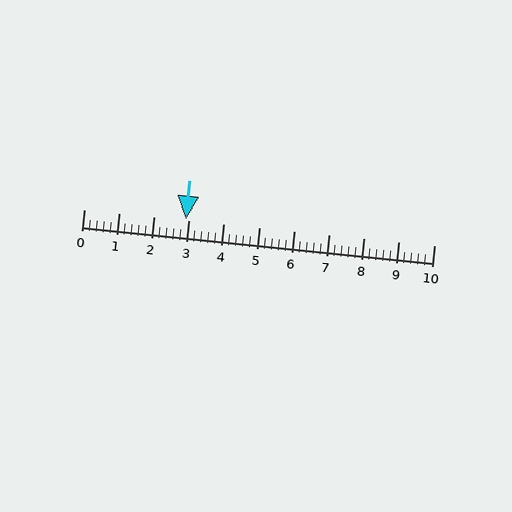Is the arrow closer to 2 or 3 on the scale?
The arrow is closer to 3.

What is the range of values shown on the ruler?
The ruler shows values from 0 to 10.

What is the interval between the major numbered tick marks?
The major tick marks are spaced 1 units apart.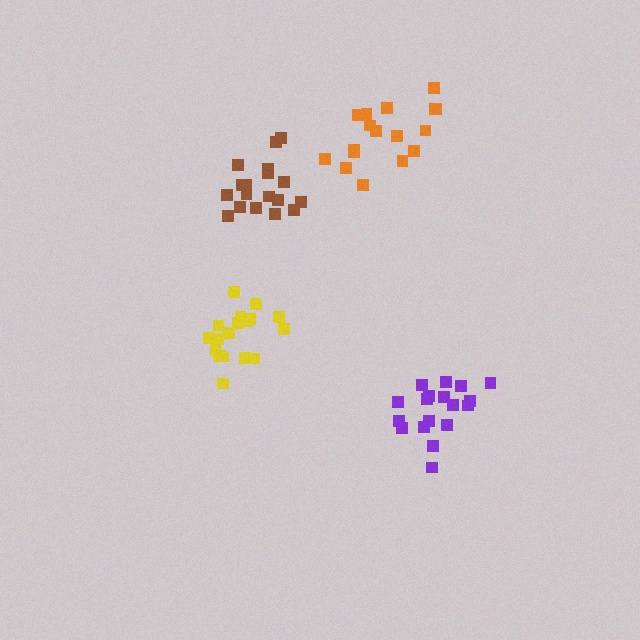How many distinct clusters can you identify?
There are 4 distinct clusters.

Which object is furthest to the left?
The yellow cluster is leftmost.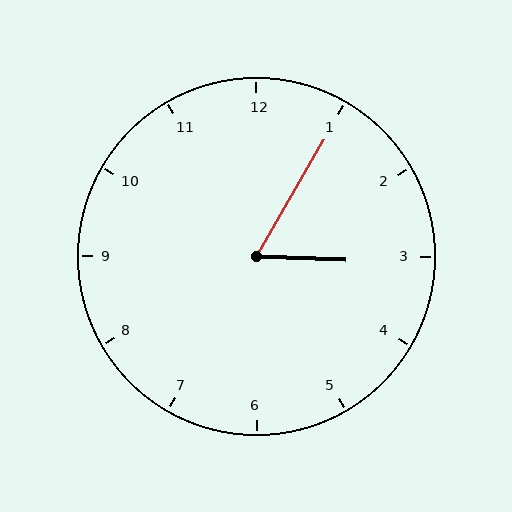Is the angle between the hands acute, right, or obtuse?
It is acute.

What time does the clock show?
3:05.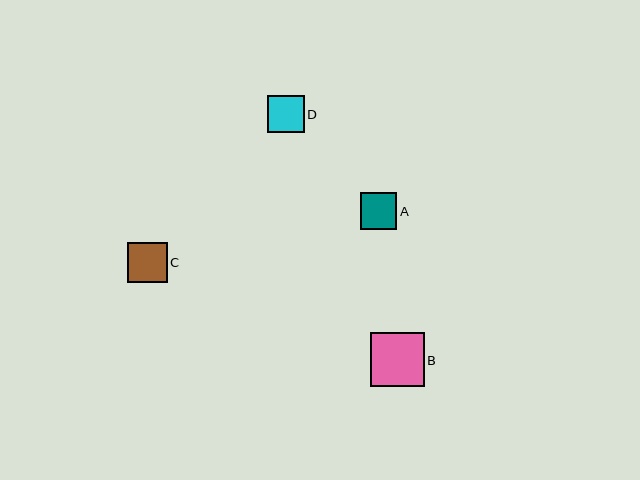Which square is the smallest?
Square A is the smallest with a size of approximately 36 pixels.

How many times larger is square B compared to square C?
Square B is approximately 1.4 times the size of square C.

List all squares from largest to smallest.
From largest to smallest: B, C, D, A.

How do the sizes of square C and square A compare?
Square C and square A are approximately the same size.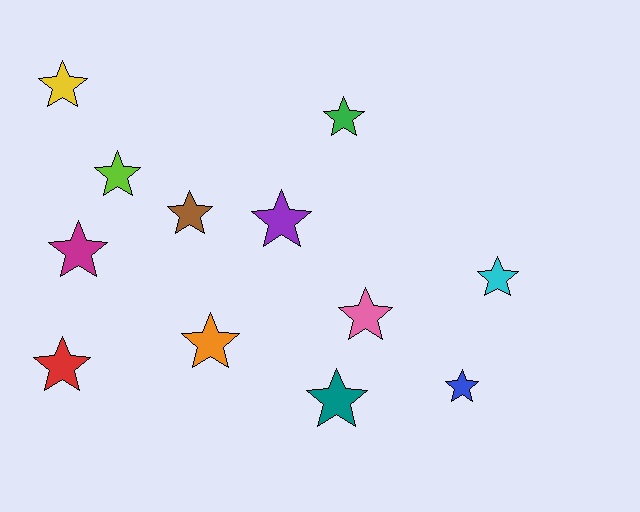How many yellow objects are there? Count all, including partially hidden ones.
There is 1 yellow object.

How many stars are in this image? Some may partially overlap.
There are 12 stars.